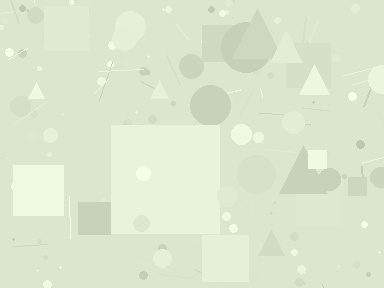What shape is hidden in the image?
A square is hidden in the image.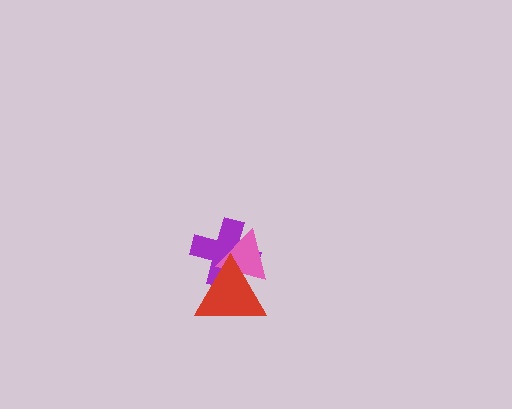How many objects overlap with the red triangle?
2 objects overlap with the red triangle.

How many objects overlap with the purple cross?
2 objects overlap with the purple cross.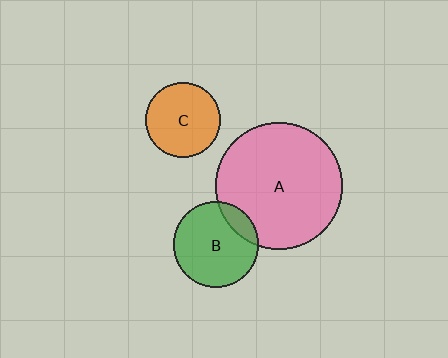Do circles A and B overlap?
Yes.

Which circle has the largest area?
Circle A (pink).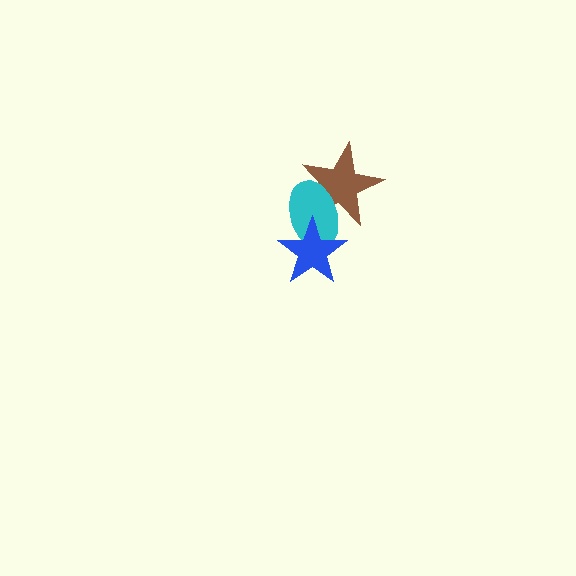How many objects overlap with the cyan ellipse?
2 objects overlap with the cyan ellipse.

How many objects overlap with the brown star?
2 objects overlap with the brown star.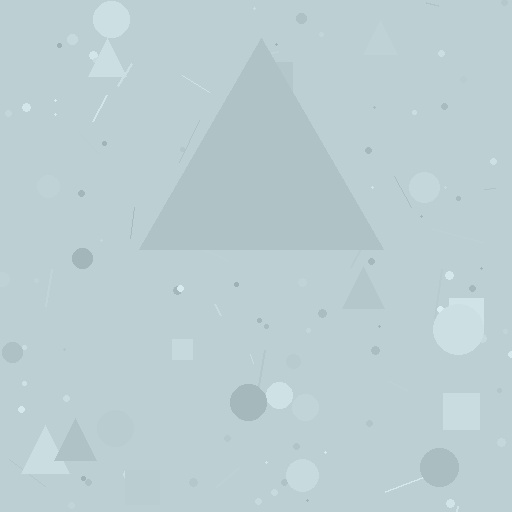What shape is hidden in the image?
A triangle is hidden in the image.